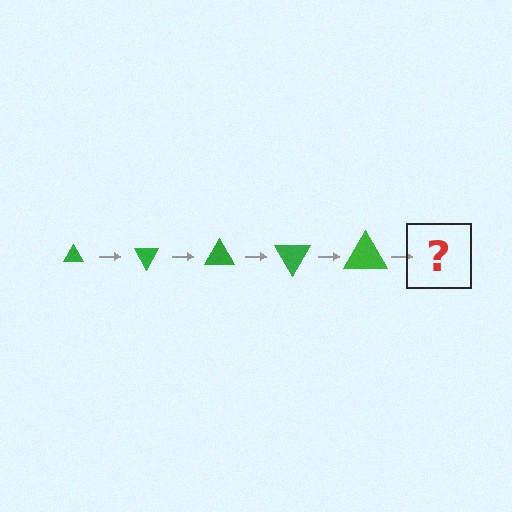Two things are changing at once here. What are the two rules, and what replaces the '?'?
The two rules are that the triangle grows larger each step and it rotates 60 degrees each step. The '?' should be a triangle, larger than the previous one and rotated 300 degrees from the start.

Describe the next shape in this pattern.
It should be a triangle, larger than the previous one and rotated 300 degrees from the start.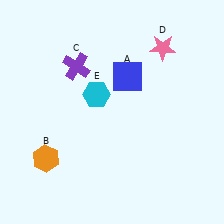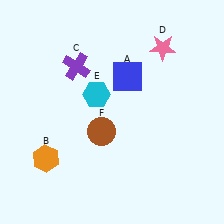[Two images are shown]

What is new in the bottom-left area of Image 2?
A brown circle (F) was added in the bottom-left area of Image 2.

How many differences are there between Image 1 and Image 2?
There is 1 difference between the two images.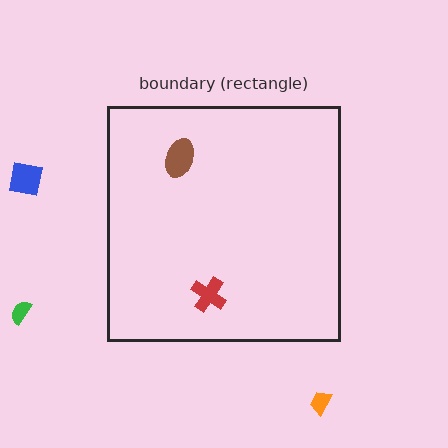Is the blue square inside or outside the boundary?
Outside.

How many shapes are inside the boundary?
2 inside, 3 outside.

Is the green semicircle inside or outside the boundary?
Outside.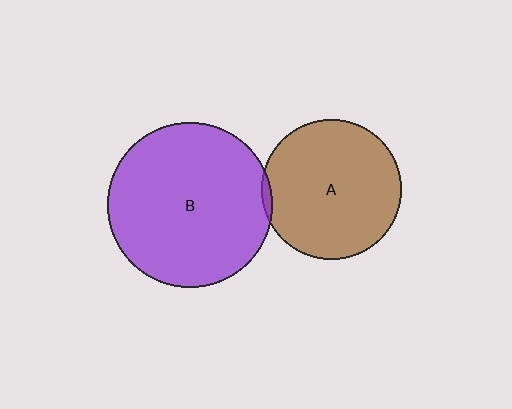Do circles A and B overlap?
Yes.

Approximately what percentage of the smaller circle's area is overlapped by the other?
Approximately 5%.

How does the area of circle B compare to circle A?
Approximately 1.4 times.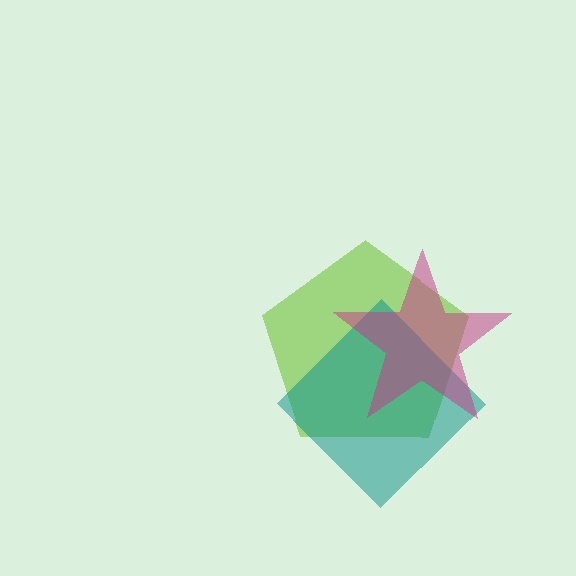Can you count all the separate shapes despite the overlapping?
Yes, there are 3 separate shapes.